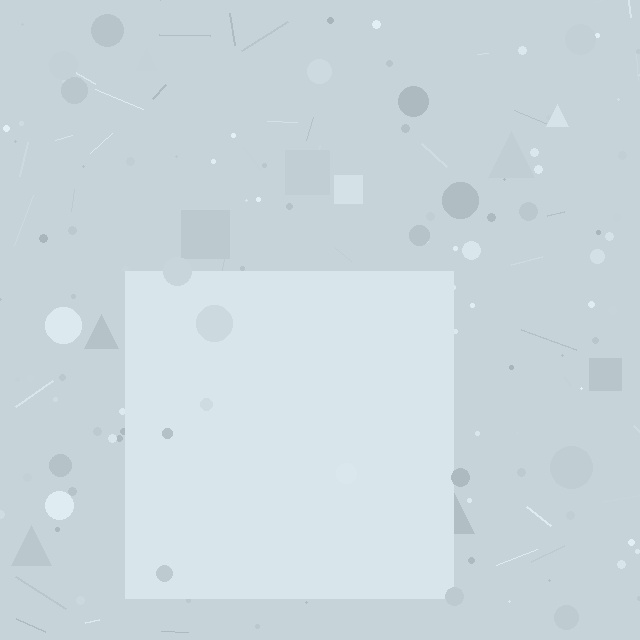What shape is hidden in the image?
A square is hidden in the image.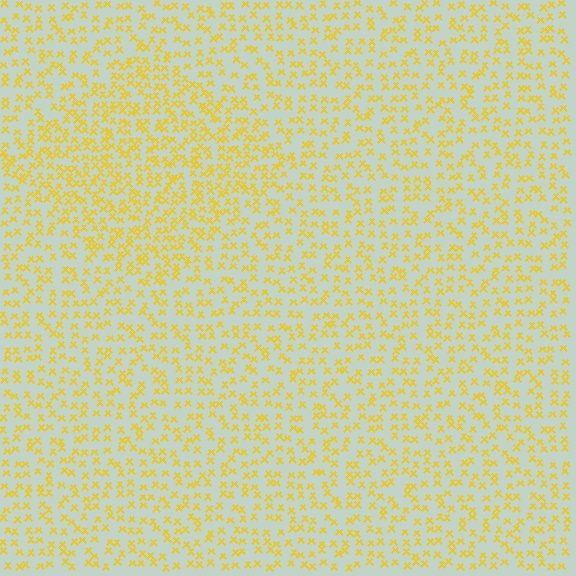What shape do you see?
I see a diamond.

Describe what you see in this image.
The image contains small yellow elements arranged at two different densities. A diamond-shaped region is visible where the elements are more densely packed than the surrounding area.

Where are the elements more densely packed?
The elements are more densely packed inside the diamond boundary.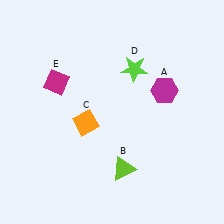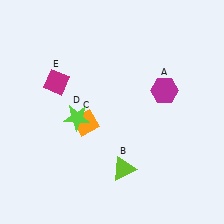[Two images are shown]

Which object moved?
The lime star (D) moved left.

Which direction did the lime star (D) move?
The lime star (D) moved left.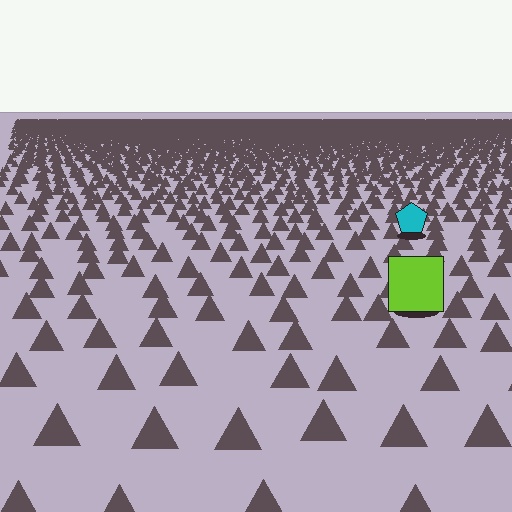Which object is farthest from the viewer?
The cyan pentagon is farthest from the viewer. It appears smaller and the ground texture around it is denser.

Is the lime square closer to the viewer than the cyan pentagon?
Yes. The lime square is closer — you can tell from the texture gradient: the ground texture is coarser near it.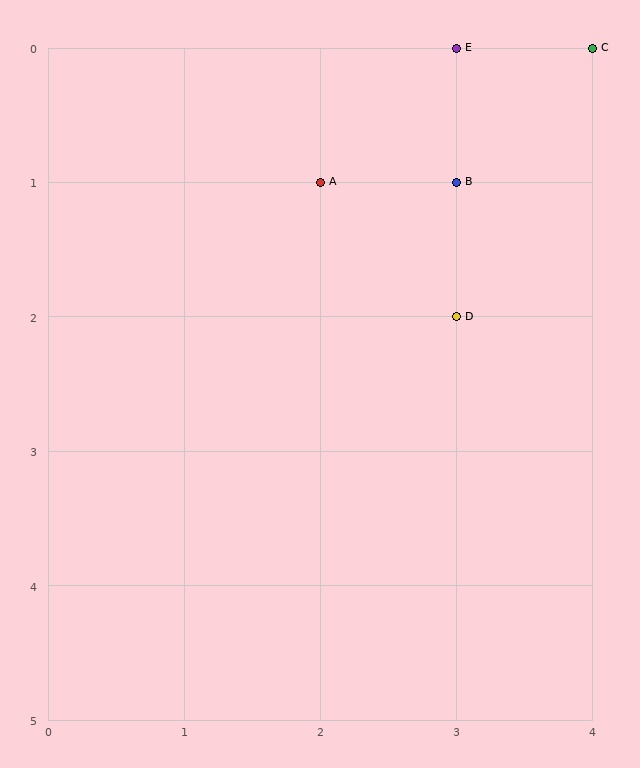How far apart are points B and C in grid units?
Points B and C are 1 column and 1 row apart (about 1.4 grid units diagonally).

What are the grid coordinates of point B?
Point B is at grid coordinates (3, 1).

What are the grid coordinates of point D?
Point D is at grid coordinates (3, 2).